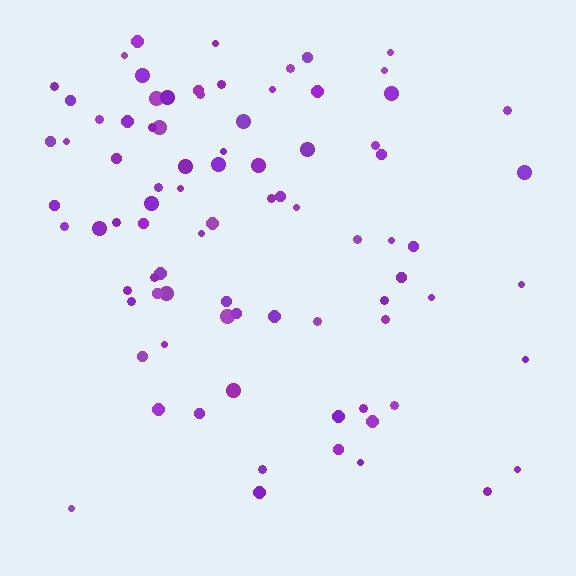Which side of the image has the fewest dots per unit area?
The bottom.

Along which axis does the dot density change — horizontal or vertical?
Vertical.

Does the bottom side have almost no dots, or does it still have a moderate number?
Still a moderate number, just noticeably fewer than the top.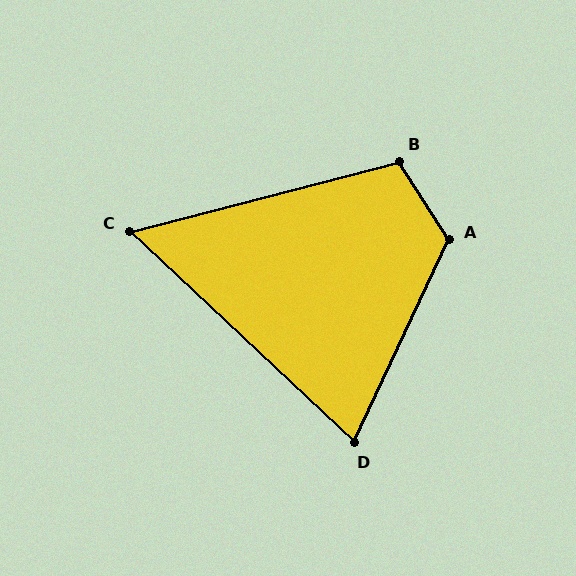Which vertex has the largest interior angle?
A, at approximately 122 degrees.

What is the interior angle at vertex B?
Approximately 108 degrees (obtuse).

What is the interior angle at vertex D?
Approximately 72 degrees (acute).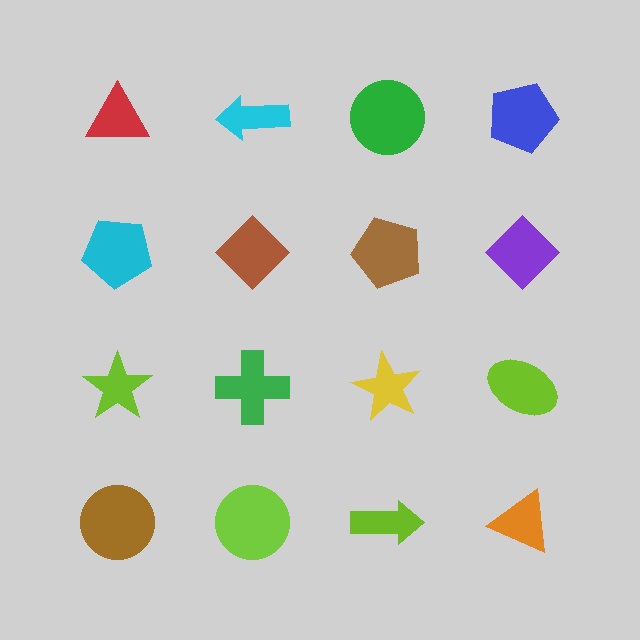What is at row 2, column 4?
A purple diamond.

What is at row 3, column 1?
A lime star.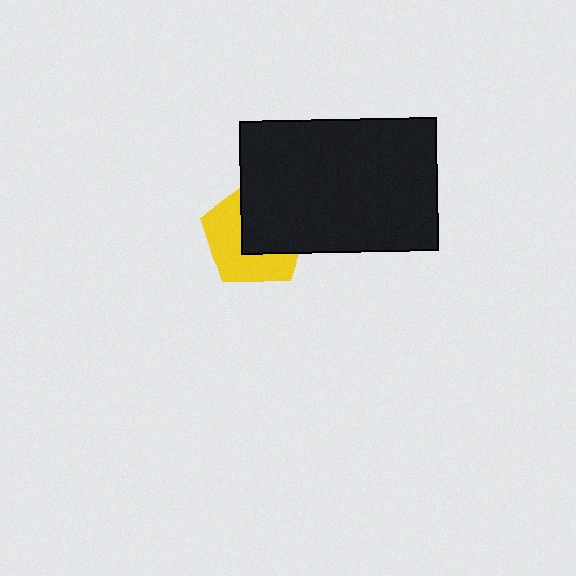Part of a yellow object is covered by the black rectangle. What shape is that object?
It is a pentagon.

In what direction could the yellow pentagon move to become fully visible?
The yellow pentagon could move toward the lower-left. That would shift it out from behind the black rectangle entirely.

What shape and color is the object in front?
The object in front is a black rectangle.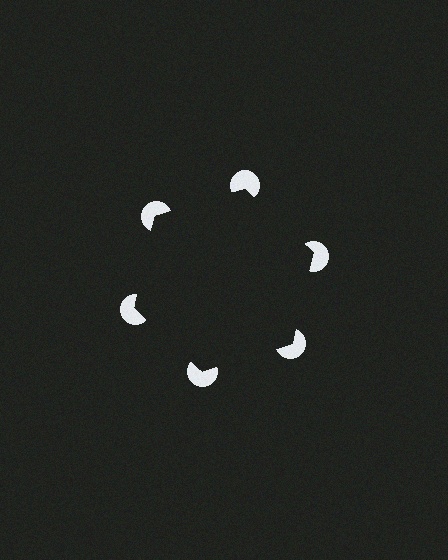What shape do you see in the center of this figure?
An illusory hexagon — its edges are inferred from the aligned wedge cuts in the pac-man discs, not physically drawn.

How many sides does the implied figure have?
6 sides.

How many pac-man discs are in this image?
There are 6 — one at each vertex of the illusory hexagon.